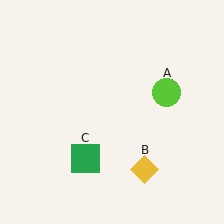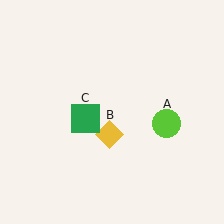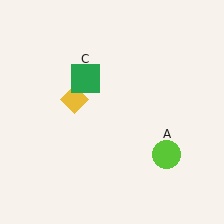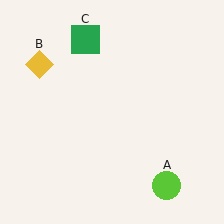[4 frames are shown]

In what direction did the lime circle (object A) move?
The lime circle (object A) moved down.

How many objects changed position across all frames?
3 objects changed position: lime circle (object A), yellow diamond (object B), green square (object C).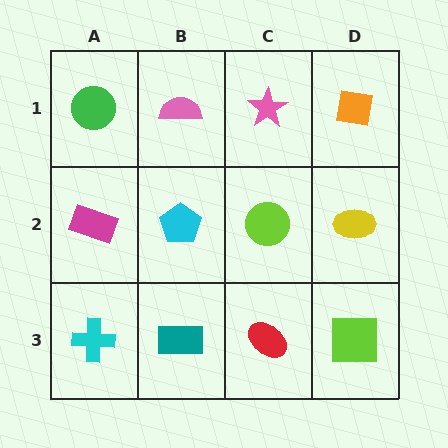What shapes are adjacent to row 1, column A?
A magenta rectangle (row 2, column A), a pink semicircle (row 1, column B).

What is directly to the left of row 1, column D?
A pink star.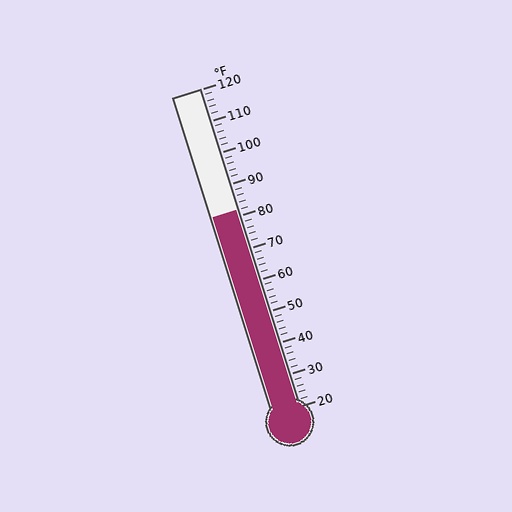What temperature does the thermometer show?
The thermometer shows approximately 82°F.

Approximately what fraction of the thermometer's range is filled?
The thermometer is filled to approximately 60% of its range.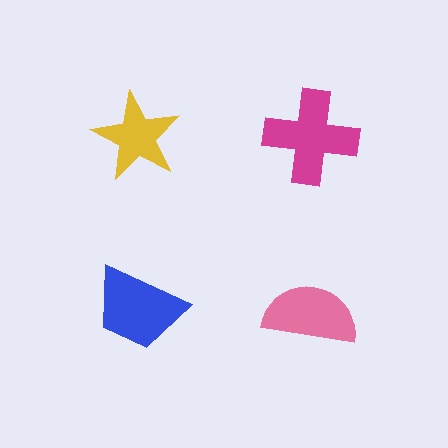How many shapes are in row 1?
2 shapes.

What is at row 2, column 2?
A pink semicircle.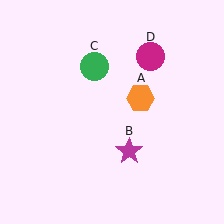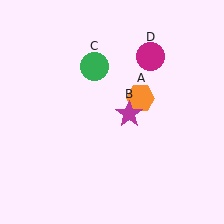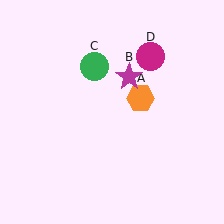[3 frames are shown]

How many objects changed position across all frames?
1 object changed position: magenta star (object B).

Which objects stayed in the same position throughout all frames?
Orange hexagon (object A) and green circle (object C) and magenta circle (object D) remained stationary.